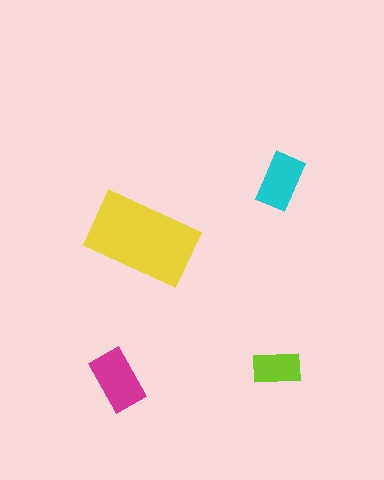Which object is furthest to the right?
The cyan rectangle is rightmost.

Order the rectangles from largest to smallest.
the yellow one, the magenta one, the cyan one, the lime one.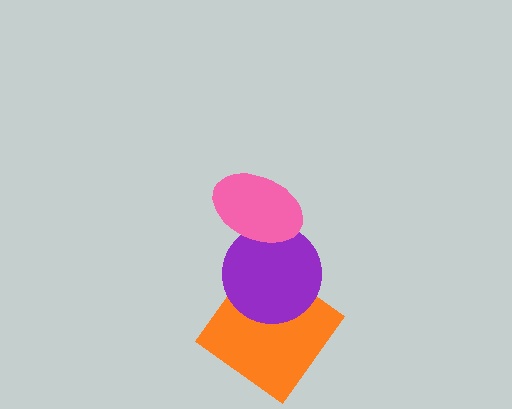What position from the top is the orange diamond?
The orange diamond is 3rd from the top.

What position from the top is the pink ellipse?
The pink ellipse is 1st from the top.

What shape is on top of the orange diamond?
The purple circle is on top of the orange diamond.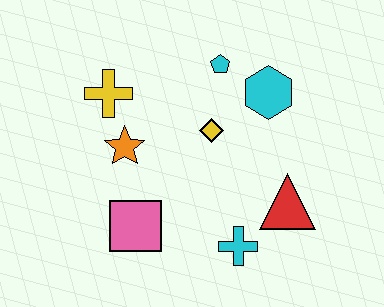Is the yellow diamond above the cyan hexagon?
No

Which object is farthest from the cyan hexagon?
The pink square is farthest from the cyan hexagon.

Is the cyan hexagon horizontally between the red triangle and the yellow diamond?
Yes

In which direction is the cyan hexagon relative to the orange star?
The cyan hexagon is to the right of the orange star.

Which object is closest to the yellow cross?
The orange star is closest to the yellow cross.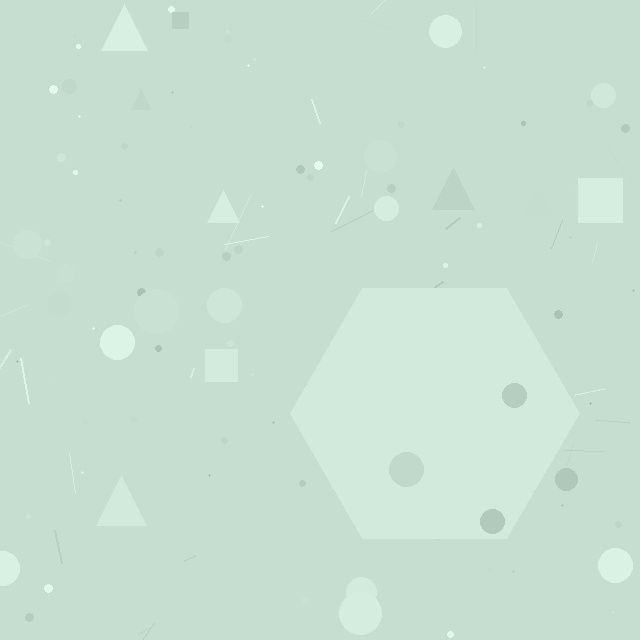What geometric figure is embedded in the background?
A hexagon is embedded in the background.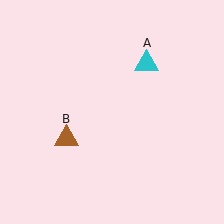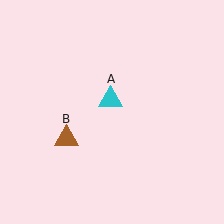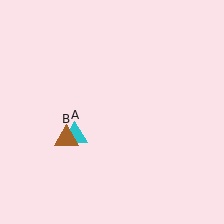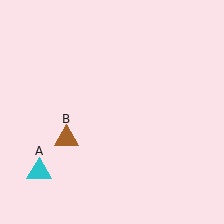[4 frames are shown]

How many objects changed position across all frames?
1 object changed position: cyan triangle (object A).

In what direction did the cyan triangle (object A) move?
The cyan triangle (object A) moved down and to the left.